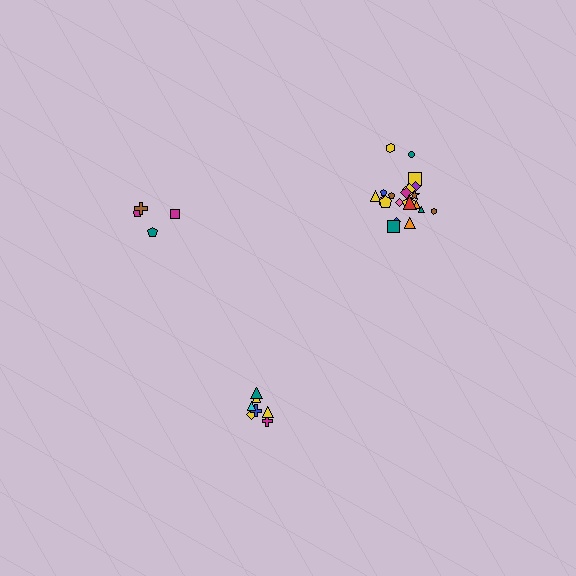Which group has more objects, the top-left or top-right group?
The top-right group.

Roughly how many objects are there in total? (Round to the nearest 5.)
Roughly 35 objects in total.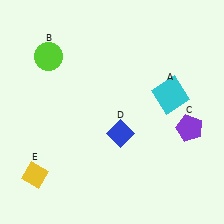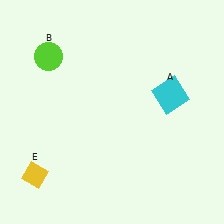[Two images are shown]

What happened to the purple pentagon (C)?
The purple pentagon (C) was removed in Image 2. It was in the bottom-right area of Image 1.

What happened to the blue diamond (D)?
The blue diamond (D) was removed in Image 2. It was in the bottom-right area of Image 1.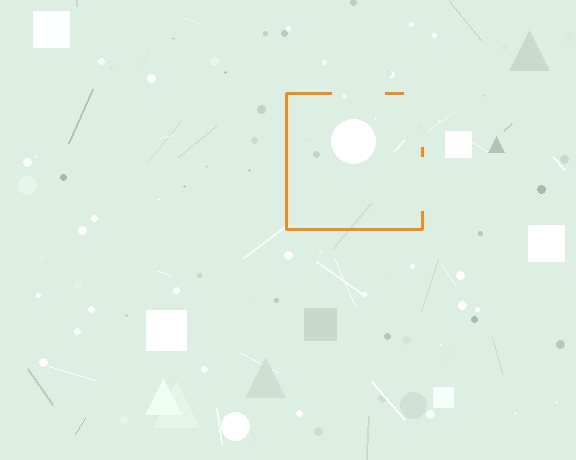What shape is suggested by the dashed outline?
The dashed outline suggests a square.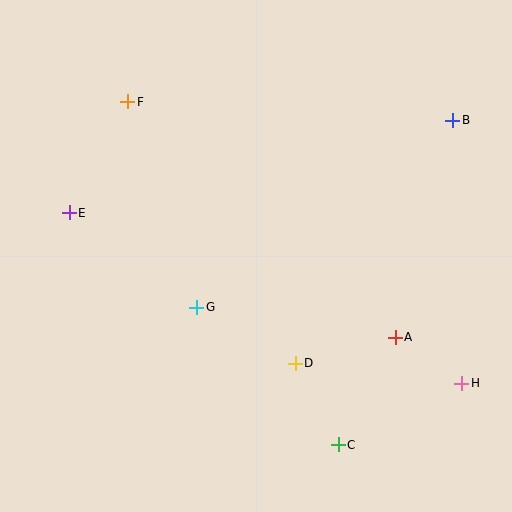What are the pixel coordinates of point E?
Point E is at (69, 213).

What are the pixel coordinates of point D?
Point D is at (295, 363).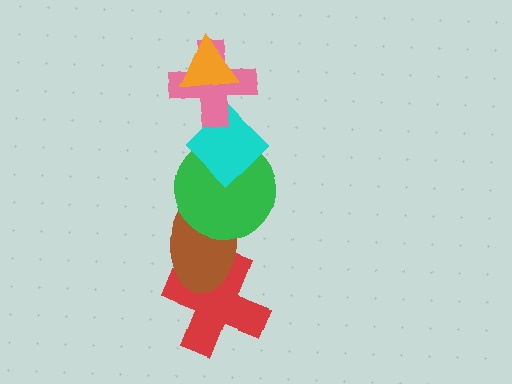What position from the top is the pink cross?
The pink cross is 2nd from the top.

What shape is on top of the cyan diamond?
The pink cross is on top of the cyan diamond.